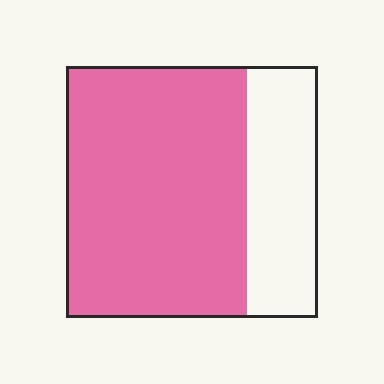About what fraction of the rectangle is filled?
About three quarters (3/4).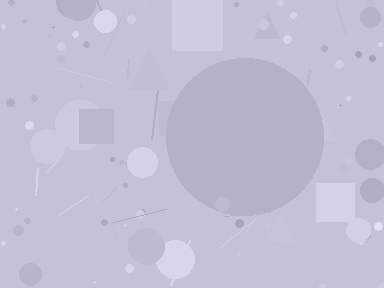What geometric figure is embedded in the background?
A circle is embedded in the background.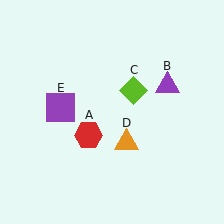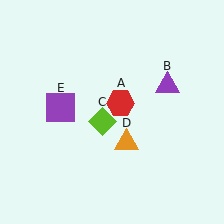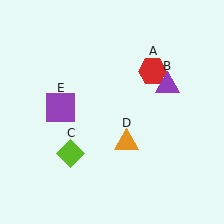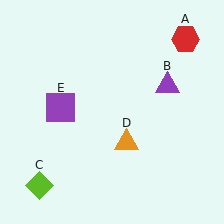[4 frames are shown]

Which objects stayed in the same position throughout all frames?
Purple triangle (object B) and orange triangle (object D) and purple square (object E) remained stationary.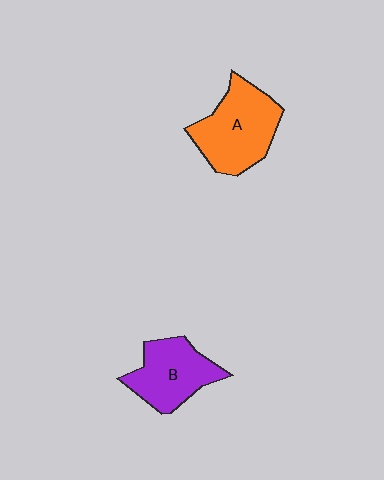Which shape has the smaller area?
Shape B (purple).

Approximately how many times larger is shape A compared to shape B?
Approximately 1.2 times.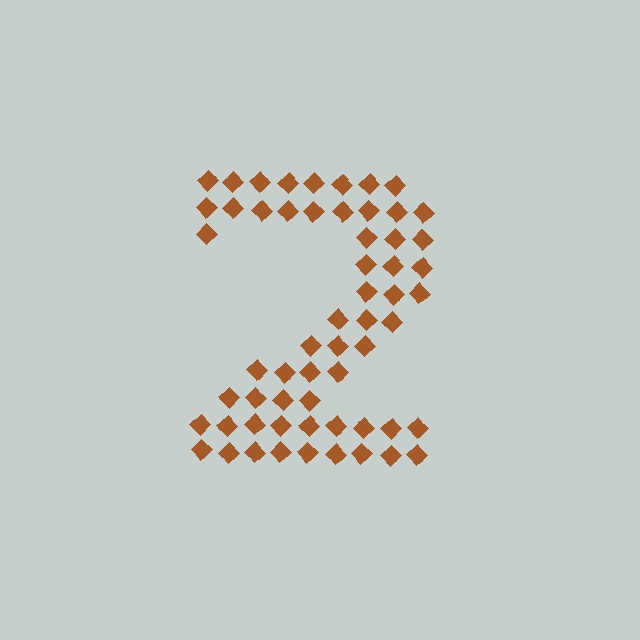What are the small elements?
The small elements are diamonds.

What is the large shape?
The large shape is the digit 2.